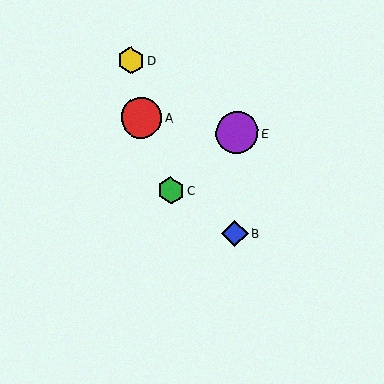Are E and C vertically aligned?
No, E is at x≈237 and C is at x≈171.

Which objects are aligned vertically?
Objects B, E are aligned vertically.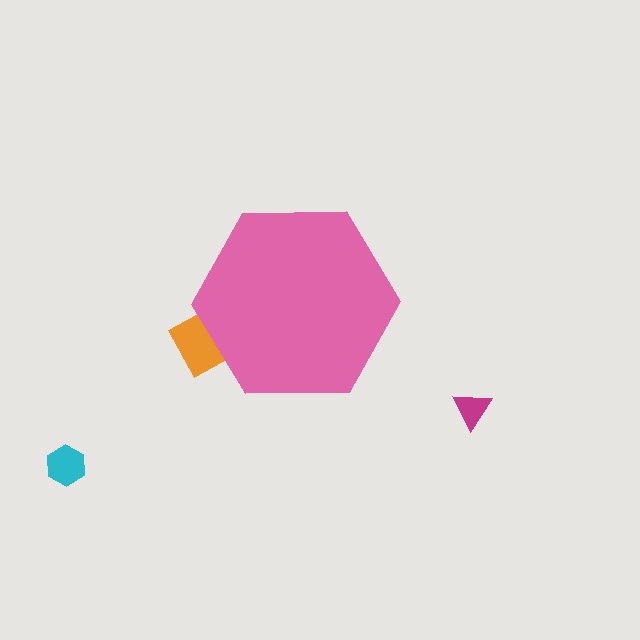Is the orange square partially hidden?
Yes, the orange square is partially hidden behind the pink hexagon.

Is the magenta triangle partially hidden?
No, the magenta triangle is fully visible.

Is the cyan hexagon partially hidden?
No, the cyan hexagon is fully visible.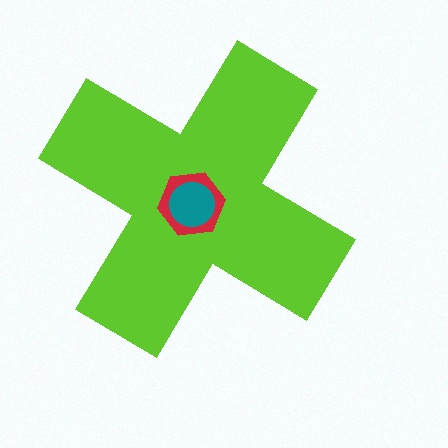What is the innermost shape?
The teal circle.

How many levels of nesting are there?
3.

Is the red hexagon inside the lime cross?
Yes.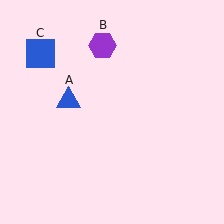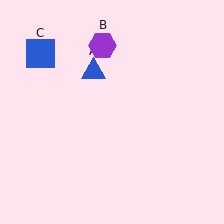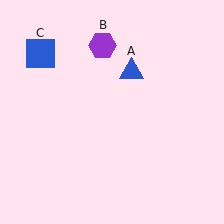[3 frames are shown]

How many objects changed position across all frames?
1 object changed position: blue triangle (object A).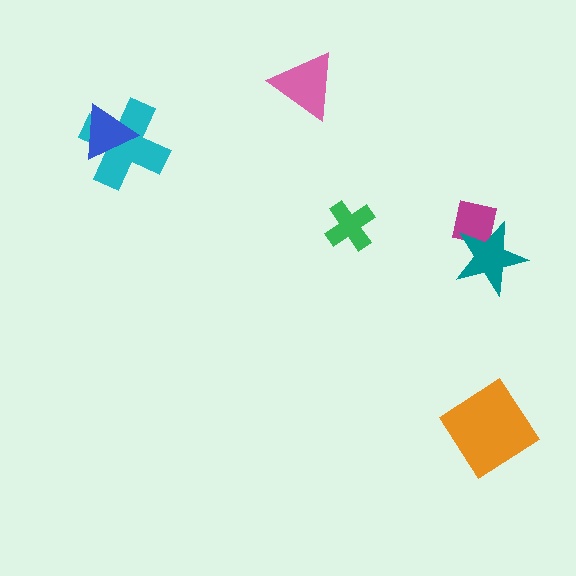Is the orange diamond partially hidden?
No, no other shape covers it.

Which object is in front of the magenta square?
The teal star is in front of the magenta square.